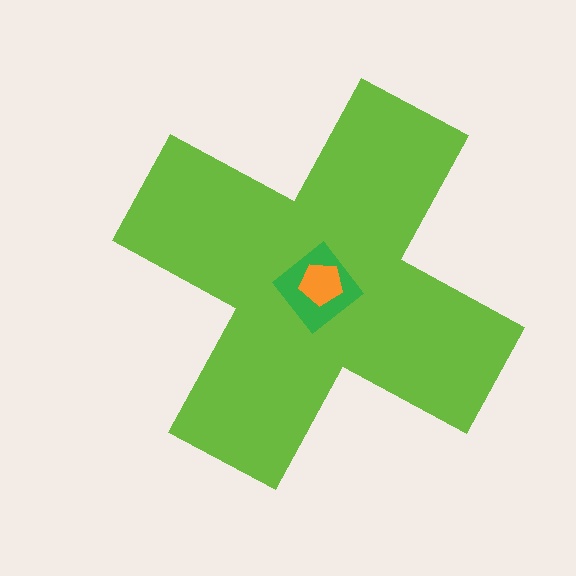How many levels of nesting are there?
3.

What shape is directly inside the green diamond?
The orange pentagon.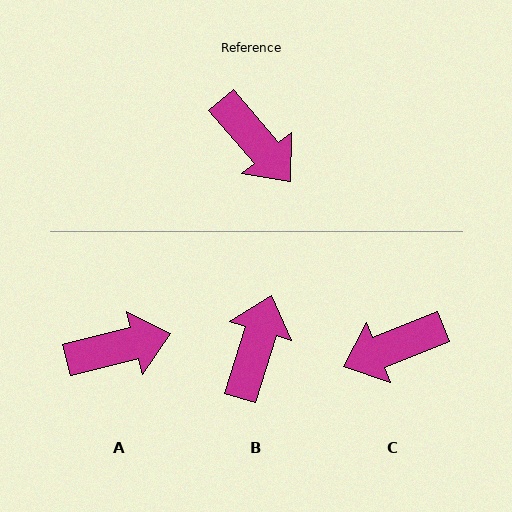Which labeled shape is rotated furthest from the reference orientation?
B, about 123 degrees away.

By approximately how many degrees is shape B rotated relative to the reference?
Approximately 123 degrees counter-clockwise.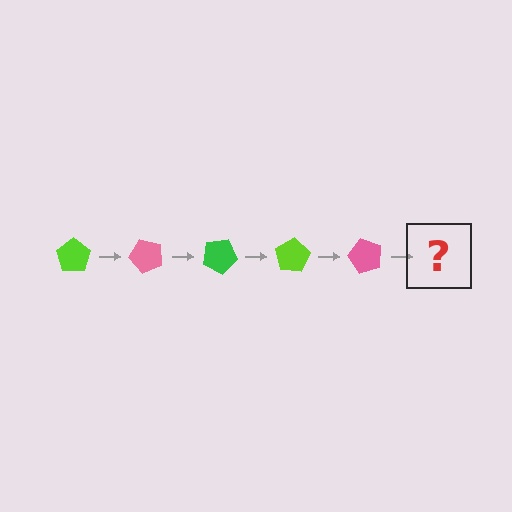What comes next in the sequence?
The next element should be a green pentagon, rotated 250 degrees from the start.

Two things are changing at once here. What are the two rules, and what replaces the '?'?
The two rules are that it rotates 50 degrees each step and the color cycles through lime, pink, and green. The '?' should be a green pentagon, rotated 250 degrees from the start.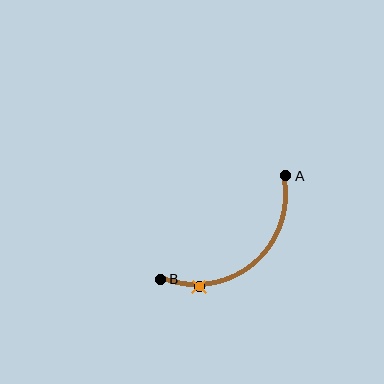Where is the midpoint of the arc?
The arc midpoint is the point on the curve farthest from the straight line joining A and B. It sits below and to the right of that line.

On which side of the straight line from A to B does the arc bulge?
The arc bulges below and to the right of the straight line connecting A and B.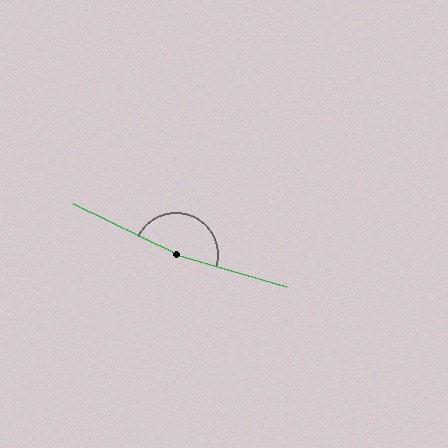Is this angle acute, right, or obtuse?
It is obtuse.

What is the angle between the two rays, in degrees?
Approximately 169 degrees.